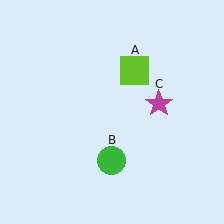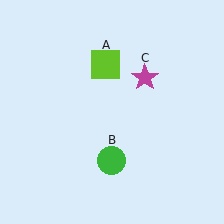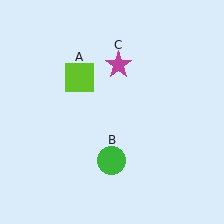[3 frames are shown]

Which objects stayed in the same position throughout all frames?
Green circle (object B) remained stationary.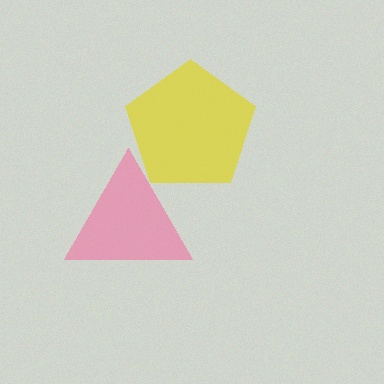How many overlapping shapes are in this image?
There are 2 overlapping shapes in the image.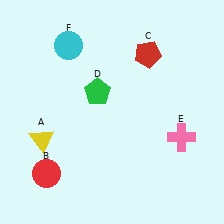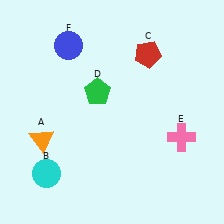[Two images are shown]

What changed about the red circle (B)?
In Image 1, B is red. In Image 2, it changed to cyan.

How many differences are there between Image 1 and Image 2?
There are 3 differences between the two images.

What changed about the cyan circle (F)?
In Image 1, F is cyan. In Image 2, it changed to blue.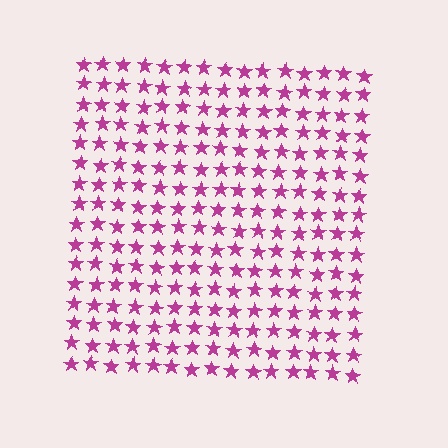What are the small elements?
The small elements are stars.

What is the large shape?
The large shape is a square.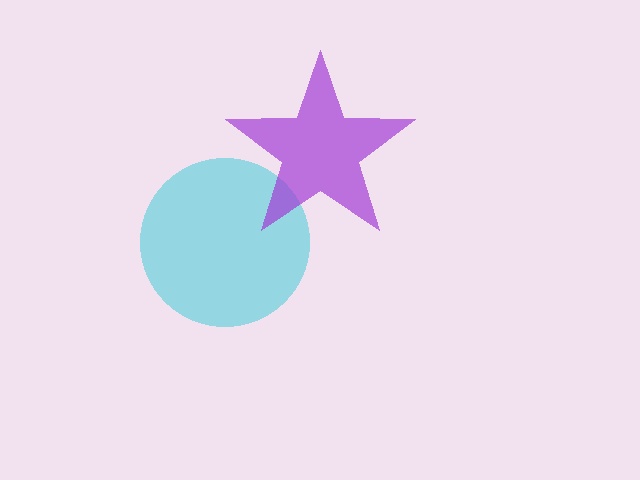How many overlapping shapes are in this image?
There are 2 overlapping shapes in the image.